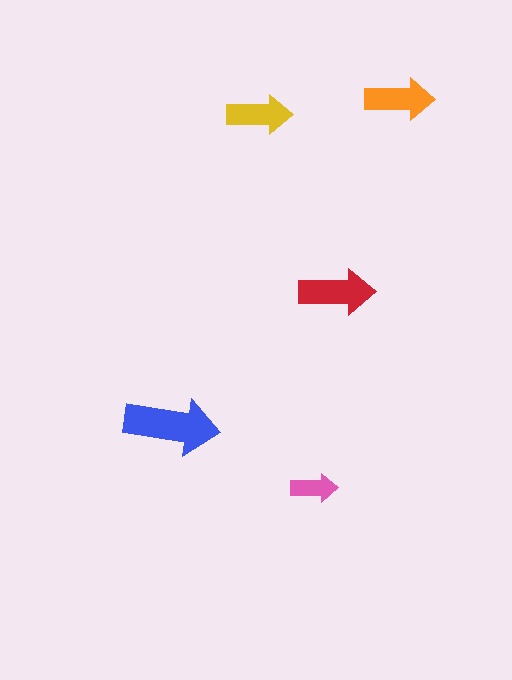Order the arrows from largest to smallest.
the blue one, the red one, the orange one, the yellow one, the pink one.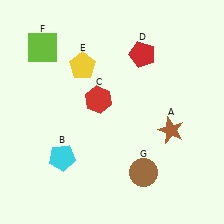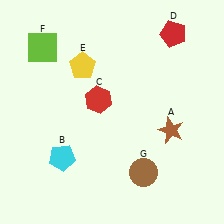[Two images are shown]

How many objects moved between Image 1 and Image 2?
1 object moved between the two images.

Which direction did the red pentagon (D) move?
The red pentagon (D) moved right.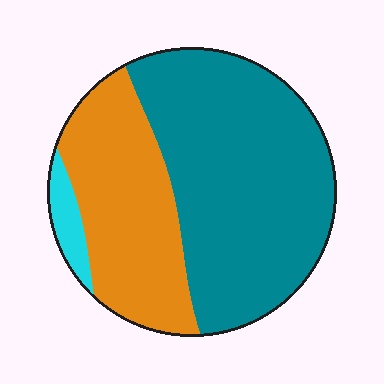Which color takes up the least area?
Cyan, at roughly 5%.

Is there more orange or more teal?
Teal.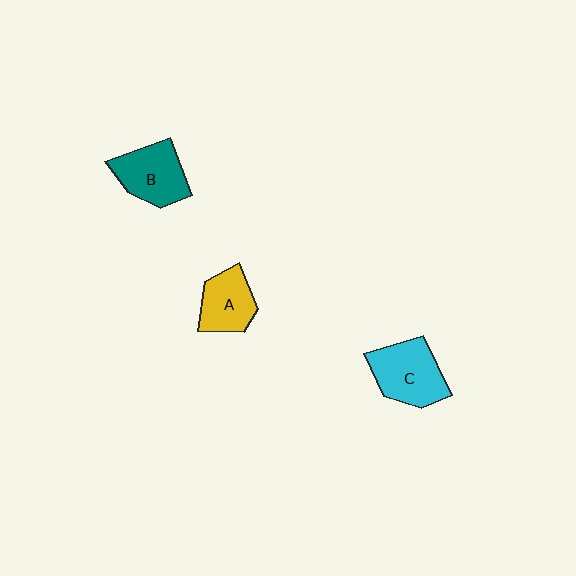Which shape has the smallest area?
Shape A (yellow).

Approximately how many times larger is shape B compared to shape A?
Approximately 1.2 times.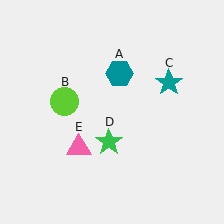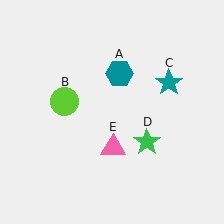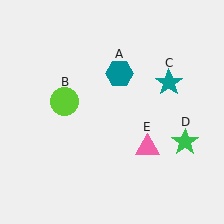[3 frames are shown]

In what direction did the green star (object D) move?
The green star (object D) moved right.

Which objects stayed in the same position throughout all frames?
Teal hexagon (object A) and lime circle (object B) and teal star (object C) remained stationary.